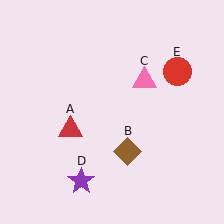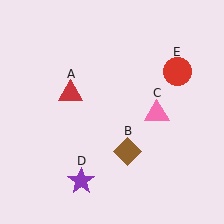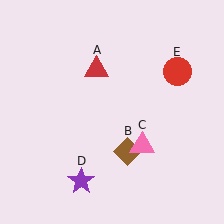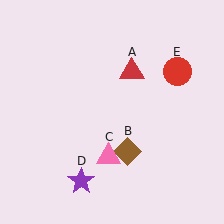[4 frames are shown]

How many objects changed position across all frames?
2 objects changed position: red triangle (object A), pink triangle (object C).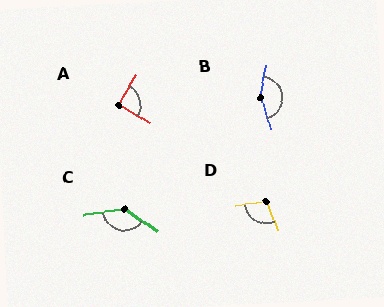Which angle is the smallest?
A, at approximately 90 degrees.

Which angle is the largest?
B, at approximately 152 degrees.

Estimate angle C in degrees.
Approximately 137 degrees.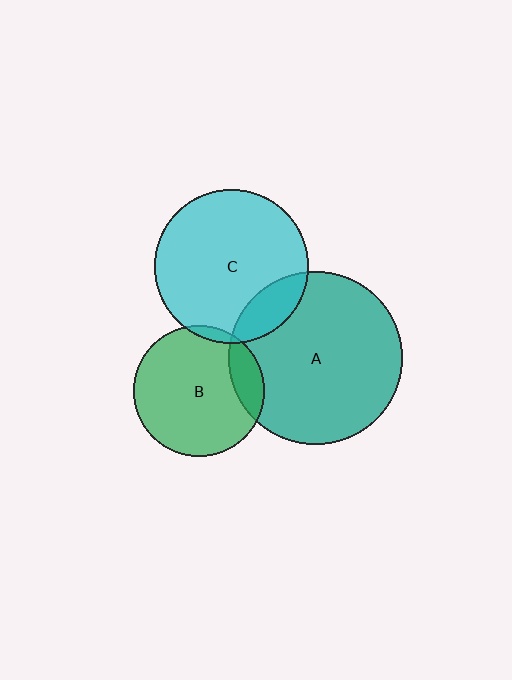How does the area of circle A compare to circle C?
Approximately 1.3 times.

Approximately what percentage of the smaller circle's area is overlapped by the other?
Approximately 5%.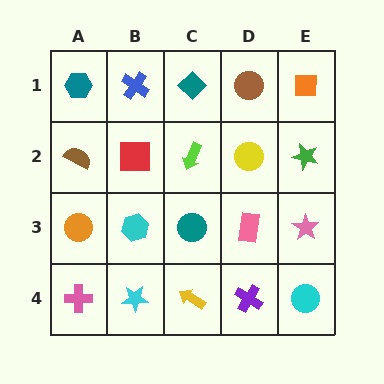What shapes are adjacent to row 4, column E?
A pink star (row 3, column E), a purple cross (row 4, column D).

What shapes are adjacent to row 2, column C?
A teal diamond (row 1, column C), a teal circle (row 3, column C), a red square (row 2, column B), a yellow circle (row 2, column D).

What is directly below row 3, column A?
A pink cross.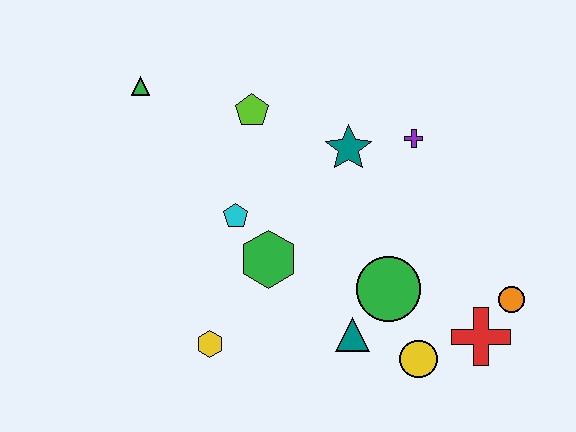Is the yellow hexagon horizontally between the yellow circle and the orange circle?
No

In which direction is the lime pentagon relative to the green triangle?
The lime pentagon is to the right of the green triangle.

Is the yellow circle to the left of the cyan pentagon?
No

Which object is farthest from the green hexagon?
The orange circle is farthest from the green hexagon.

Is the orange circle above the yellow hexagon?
Yes